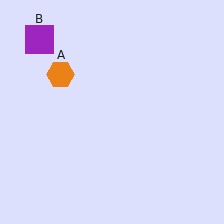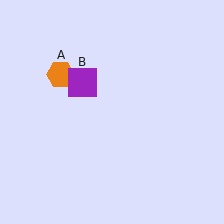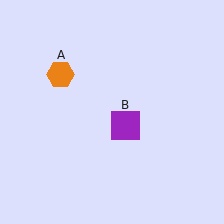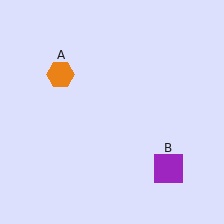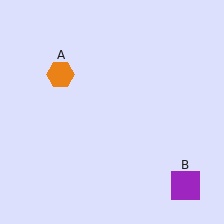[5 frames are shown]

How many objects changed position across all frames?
1 object changed position: purple square (object B).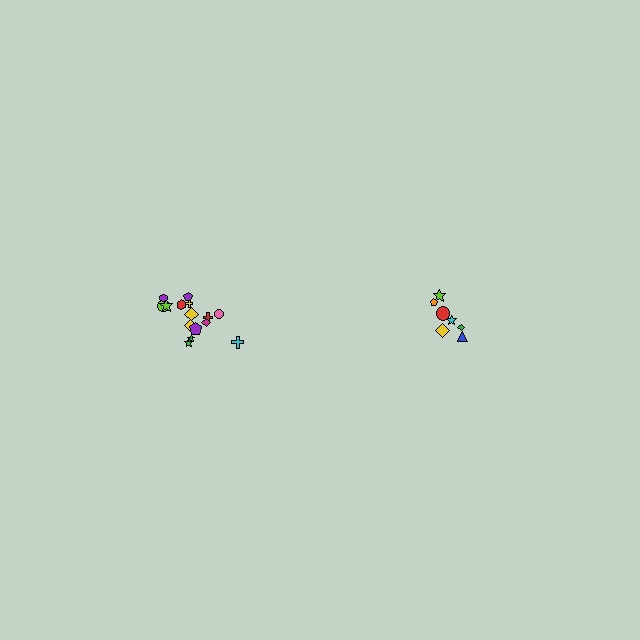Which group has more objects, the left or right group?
The left group.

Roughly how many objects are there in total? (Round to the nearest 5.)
Roughly 20 objects in total.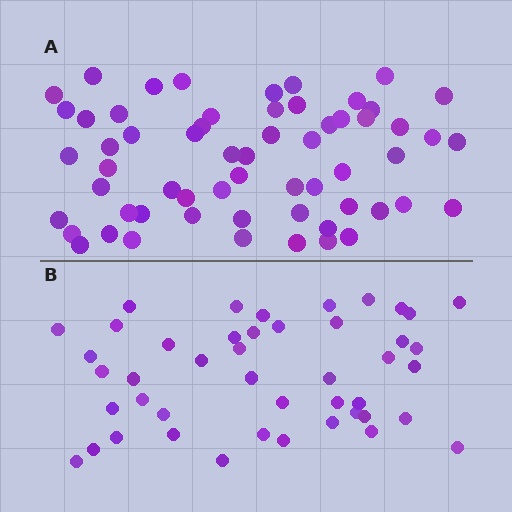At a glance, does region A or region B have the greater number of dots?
Region A (the top region) has more dots.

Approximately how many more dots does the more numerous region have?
Region A has approximately 15 more dots than region B.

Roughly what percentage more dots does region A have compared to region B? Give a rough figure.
About 35% more.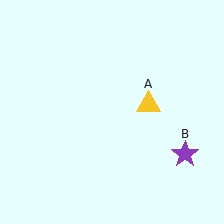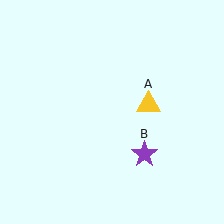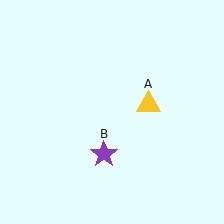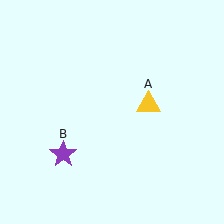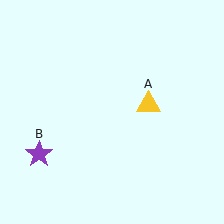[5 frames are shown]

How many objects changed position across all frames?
1 object changed position: purple star (object B).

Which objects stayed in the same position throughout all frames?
Yellow triangle (object A) remained stationary.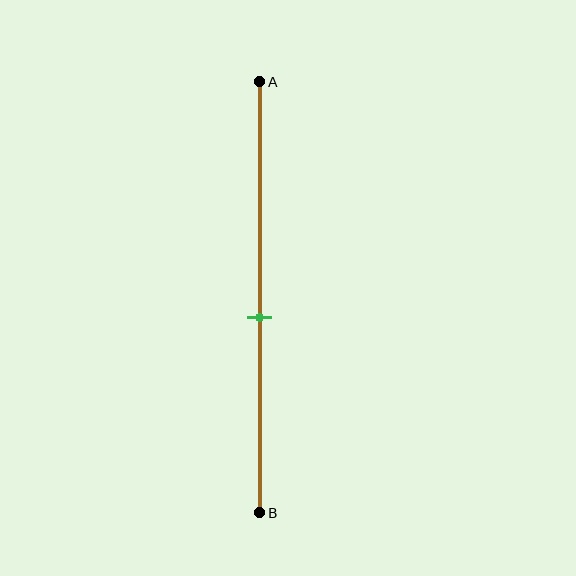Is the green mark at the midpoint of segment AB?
No, the mark is at about 55% from A, not at the 50% midpoint.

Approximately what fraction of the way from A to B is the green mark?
The green mark is approximately 55% of the way from A to B.